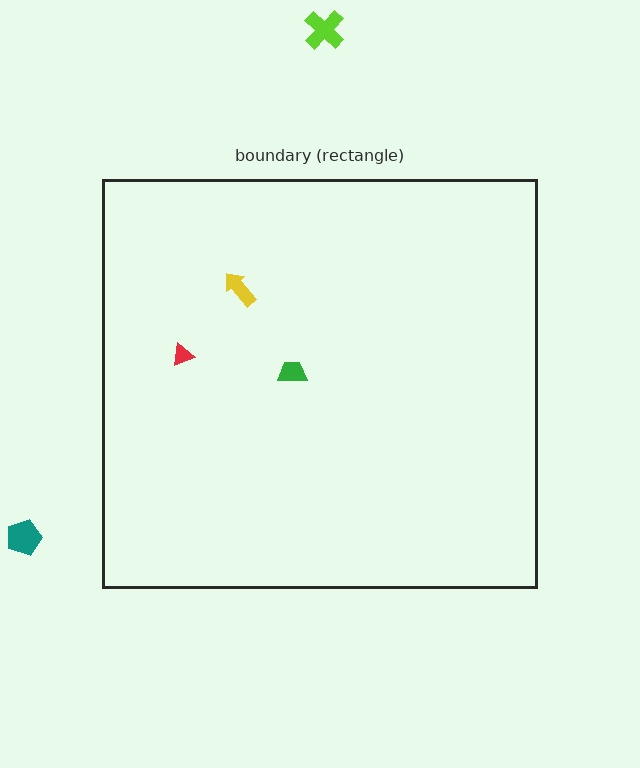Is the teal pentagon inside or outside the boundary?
Outside.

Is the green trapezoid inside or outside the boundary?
Inside.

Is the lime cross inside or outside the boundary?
Outside.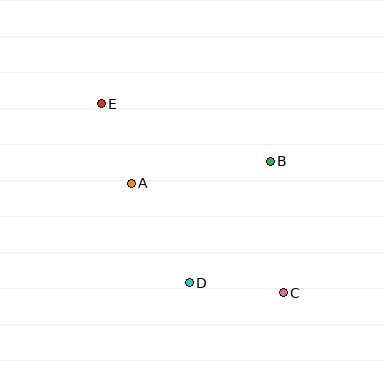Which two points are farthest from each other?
Points C and E are farthest from each other.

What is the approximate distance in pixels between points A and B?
The distance between A and B is approximately 141 pixels.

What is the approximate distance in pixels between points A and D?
The distance between A and D is approximately 115 pixels.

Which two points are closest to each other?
Points A and E are closest to each other.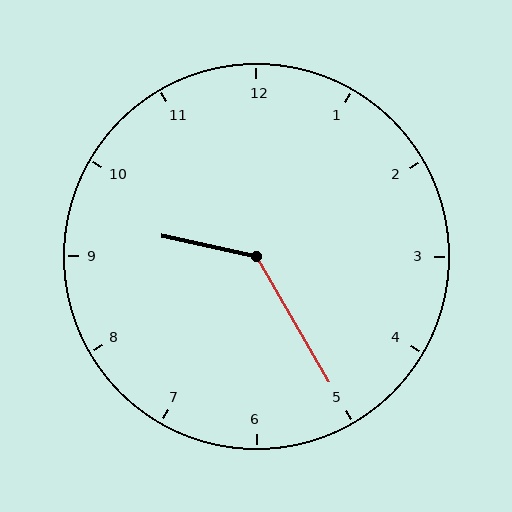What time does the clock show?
9:25.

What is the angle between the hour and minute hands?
Approximately 132 degrees.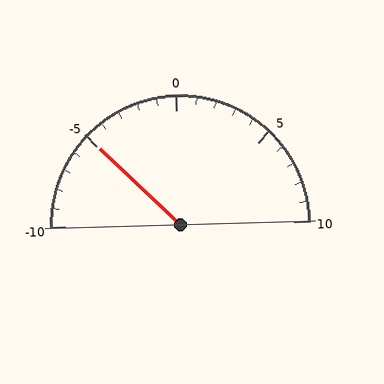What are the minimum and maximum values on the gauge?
The gauge ranges from -10 to 10.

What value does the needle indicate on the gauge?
The needle indicates approximately -5.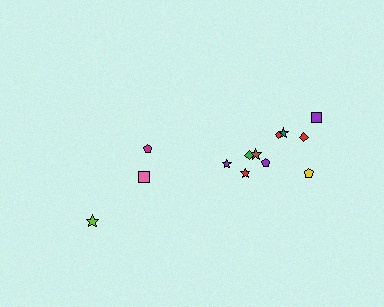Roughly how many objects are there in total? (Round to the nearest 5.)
Roughly 15 objects in total.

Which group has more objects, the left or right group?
The right group.